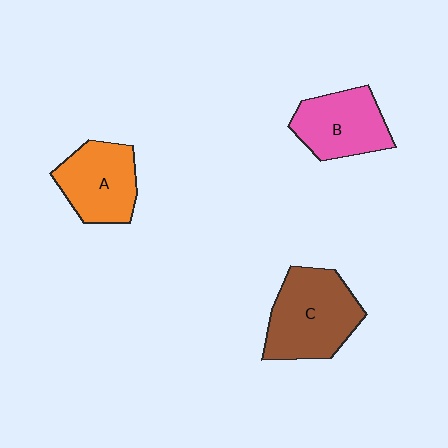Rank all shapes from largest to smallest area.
From largest to smallest: C (brown), A (orange), B (pink).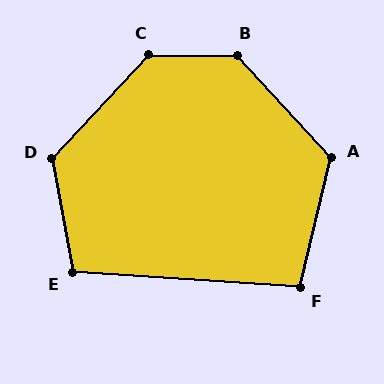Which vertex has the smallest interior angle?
F, at approximately 100 degrees.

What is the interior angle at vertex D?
Approximately 127 degrees (obtuse).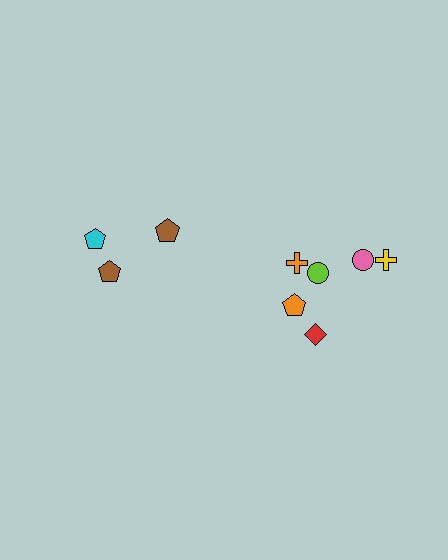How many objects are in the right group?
There are 6 objects.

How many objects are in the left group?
There are 3 objects.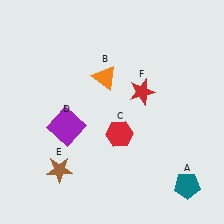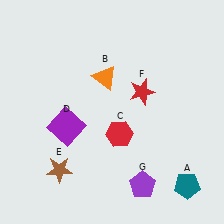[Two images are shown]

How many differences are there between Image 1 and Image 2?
There is 1 difference between the two images.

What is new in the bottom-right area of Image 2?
A purple pentagon (G) was added in the bottom-right area of Image 2.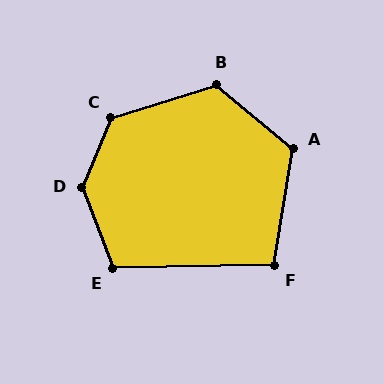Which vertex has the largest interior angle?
D, at approximately 137 degrees.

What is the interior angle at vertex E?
Approximately 110 degrees (obtuse).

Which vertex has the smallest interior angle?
F, at approximately 101 degrees.